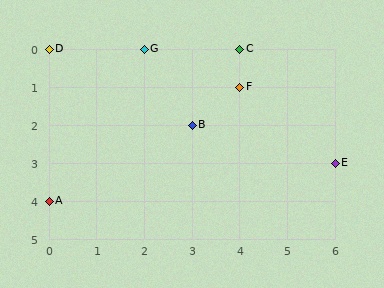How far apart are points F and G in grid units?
Points F and G are 2 columns and 1 row apart (about 2.2 grid units diagonally).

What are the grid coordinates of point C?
Point C is at grid coordinates (4, 0).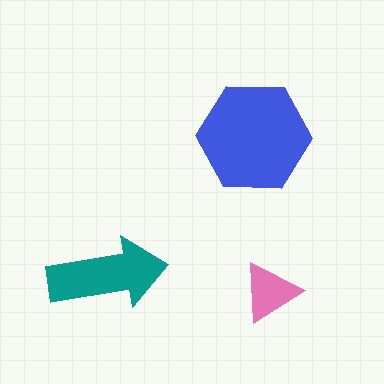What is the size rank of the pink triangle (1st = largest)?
3rd.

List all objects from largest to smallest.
The blue hexagon, the teal arrow, the pink triangle.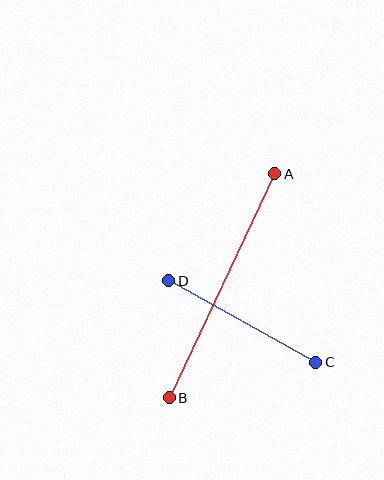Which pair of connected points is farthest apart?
Points A and B are farthest apart.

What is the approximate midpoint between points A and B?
The midpoint is at approximately (222, 286) pixels.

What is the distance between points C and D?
The distance is approximately 168 pixels.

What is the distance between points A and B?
The distance is approximately 248 pixels.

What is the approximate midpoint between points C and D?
The midpoint is at approximately (242, 321) pixels.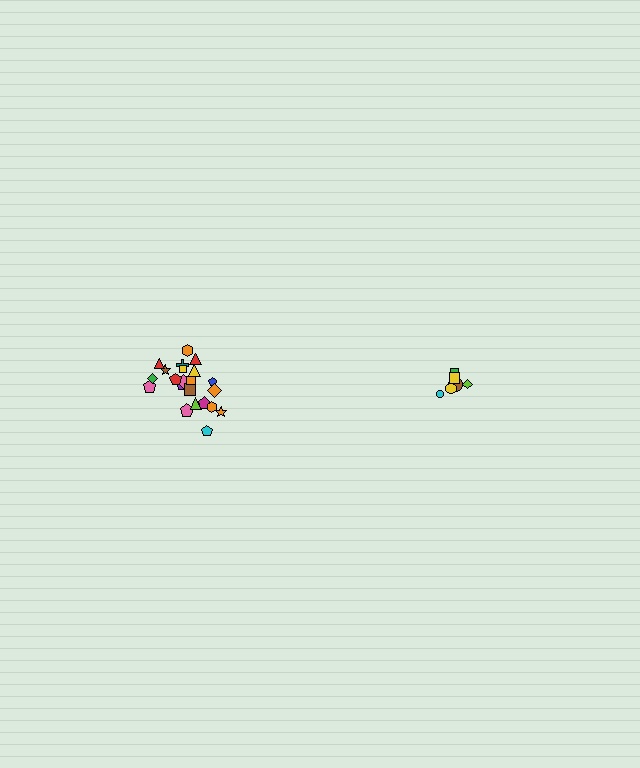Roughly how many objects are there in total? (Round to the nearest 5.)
Roughly 30 objects in total.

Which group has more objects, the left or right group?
The left group.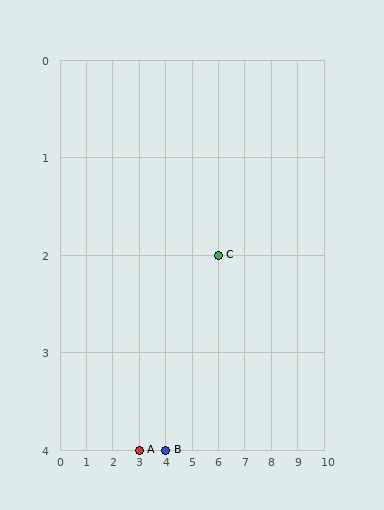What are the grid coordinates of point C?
Point C is at grid coordinates (6, 2).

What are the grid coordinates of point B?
Point B is at grid coordinates (4, 4).